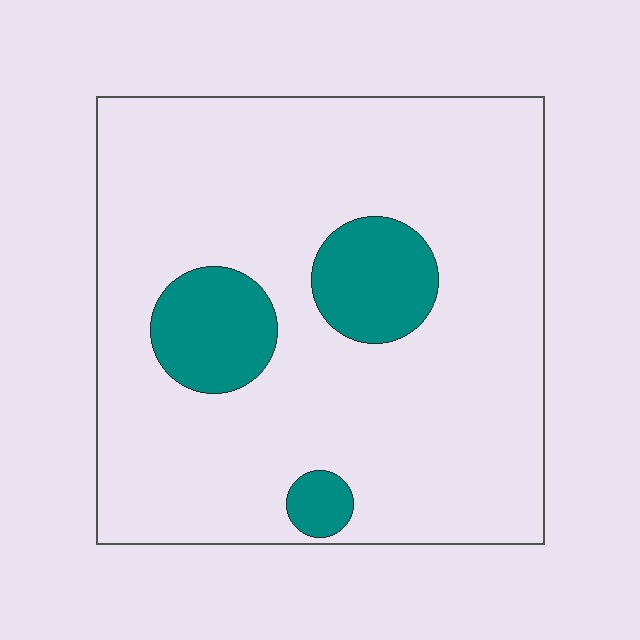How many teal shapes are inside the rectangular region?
3.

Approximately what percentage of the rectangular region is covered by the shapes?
Approximately 15%.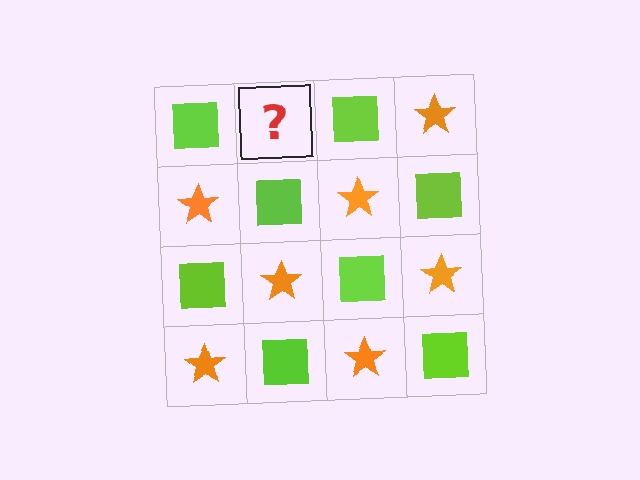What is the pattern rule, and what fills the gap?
The rule is that it alternates lime square and orange star in a checkerboard pattern. The gap should be filled with an orange star.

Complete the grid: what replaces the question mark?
The question mark should be replaced with an orange star.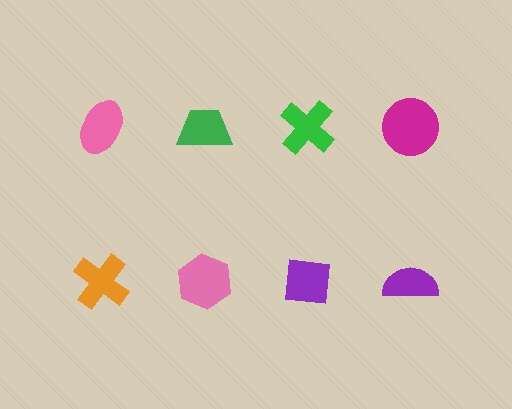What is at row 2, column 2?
A pink hexagon.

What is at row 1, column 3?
A green cross.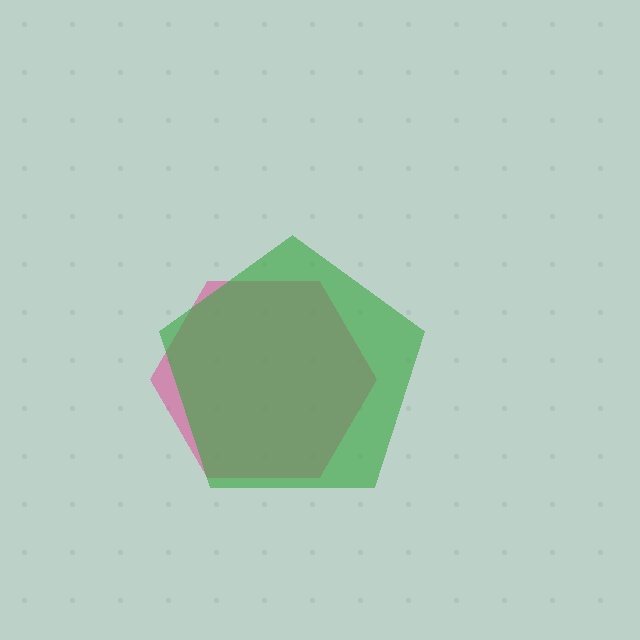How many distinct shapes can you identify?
There are 2 distinct shapes: a pink hexagon, a green pentagon.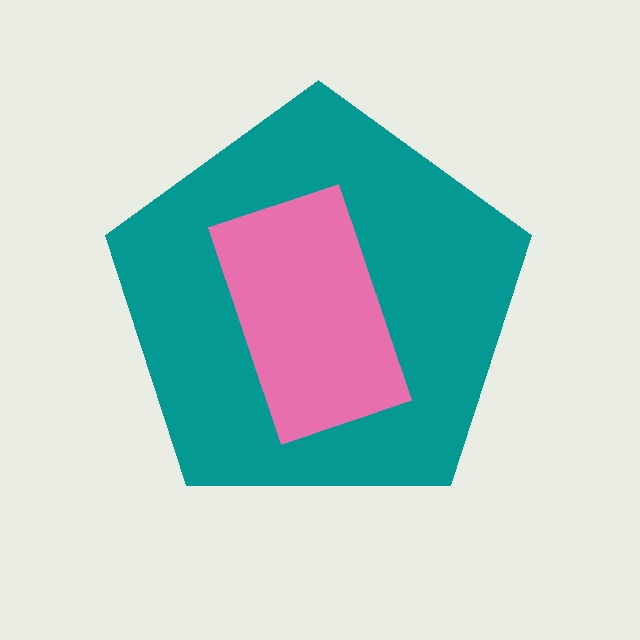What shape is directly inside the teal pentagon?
The pink rectangle.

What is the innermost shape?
The pink rectangle.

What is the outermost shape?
The teal pentagon.